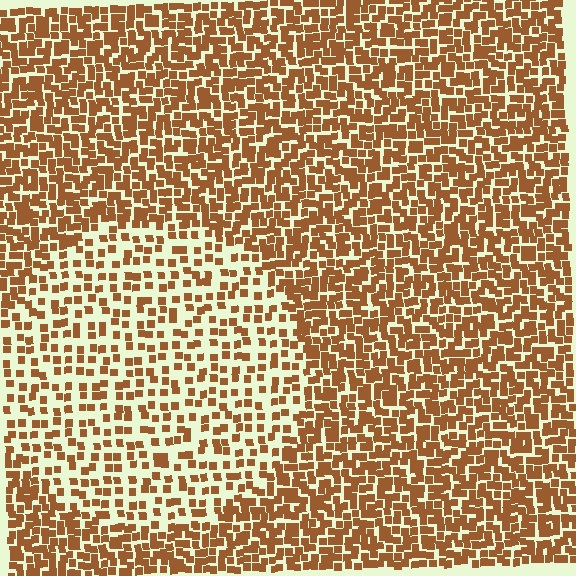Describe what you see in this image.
The image contains small brown elements arranged at two different densities. A circle-shaped region is visible where the elements are less densely packed than the surrounding area.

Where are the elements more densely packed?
The elements are more densely packed outside the circle boundary.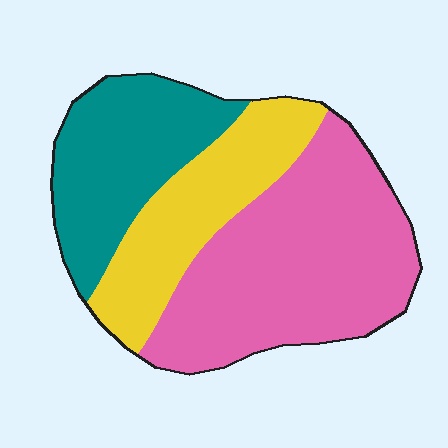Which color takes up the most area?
Pink, at roughly 50%.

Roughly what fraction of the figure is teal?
Teal takes up about one quarter (1/4) of the figure.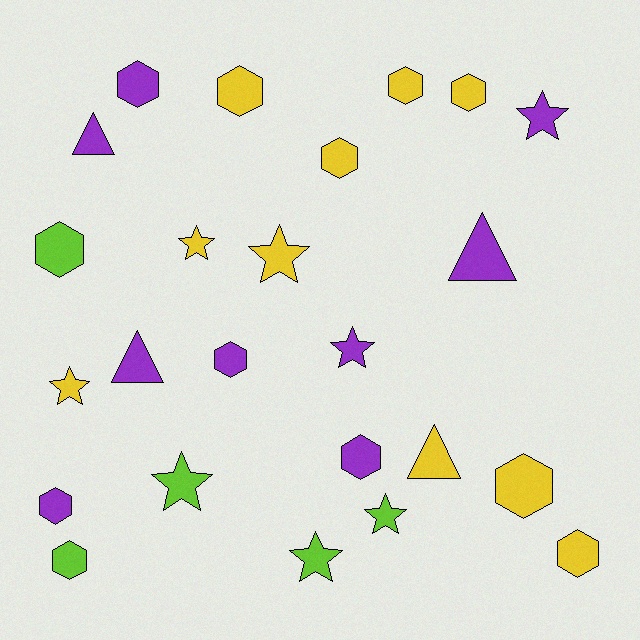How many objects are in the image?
There are 24 objects.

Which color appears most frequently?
Yellow, with 10 objects.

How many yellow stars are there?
There are 3 yellow stars.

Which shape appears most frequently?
Hexagon, with 12 objects.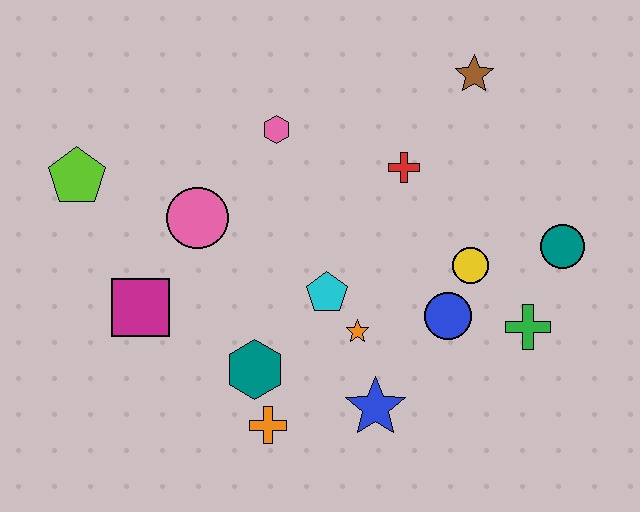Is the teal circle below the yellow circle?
No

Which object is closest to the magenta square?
The pink circle is closest to the magenta square.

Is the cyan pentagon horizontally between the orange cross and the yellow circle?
Yes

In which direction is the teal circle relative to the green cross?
The teal circle is above the green cross.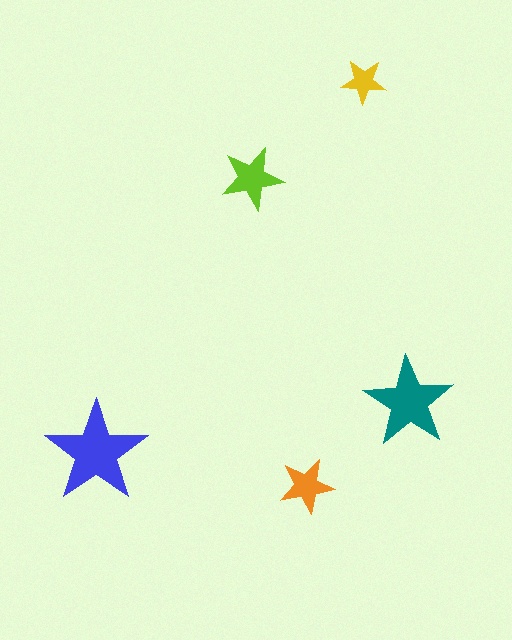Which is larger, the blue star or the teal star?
The blue one.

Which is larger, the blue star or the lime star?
The blue one.